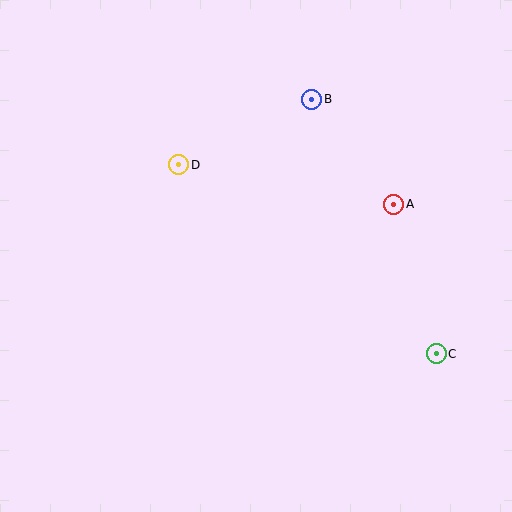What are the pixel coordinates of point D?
Point D is at (179, 165).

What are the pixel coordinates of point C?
Point C is at (436, 354).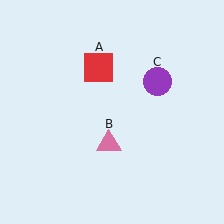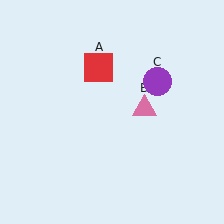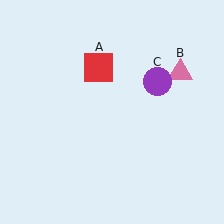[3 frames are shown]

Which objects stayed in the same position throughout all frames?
Red square (object A) and purple circle (object C) remained stationary.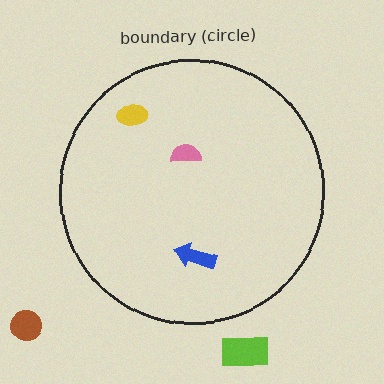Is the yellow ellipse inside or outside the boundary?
Inside.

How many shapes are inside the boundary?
3 inside, 2 outside.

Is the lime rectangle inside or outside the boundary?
Outside.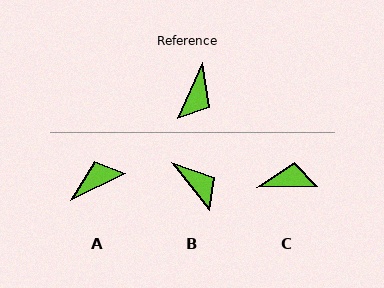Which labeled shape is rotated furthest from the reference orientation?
A, about 140 degrees away.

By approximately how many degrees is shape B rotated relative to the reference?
Approximately 62 degrees counter-clockwise.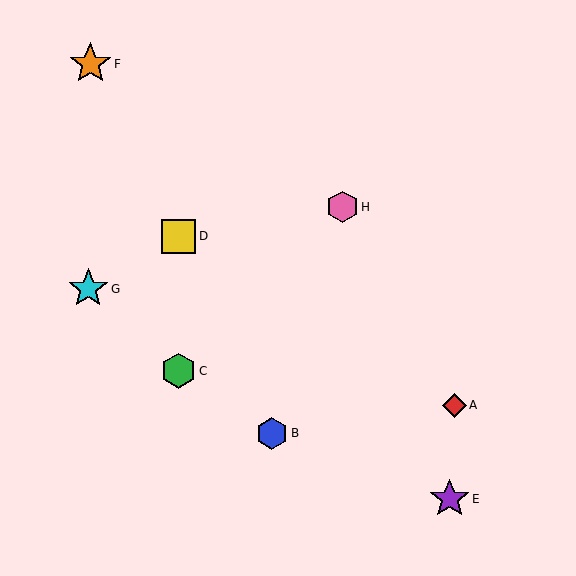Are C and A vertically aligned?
No, C is at x≈179 and A is at x≈454.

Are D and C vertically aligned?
Yes, both are at x≈179.